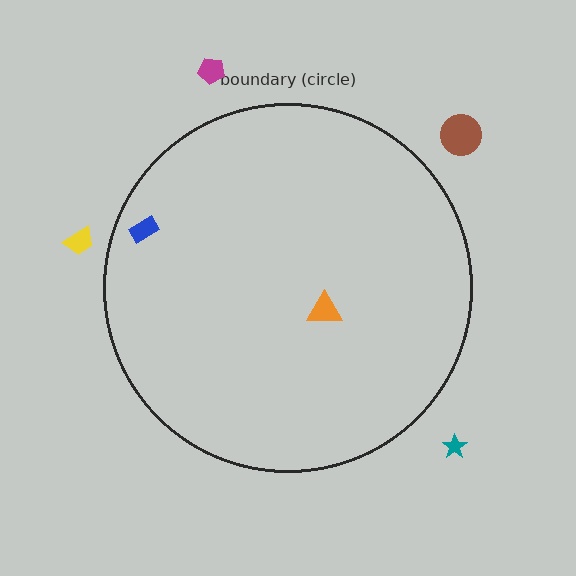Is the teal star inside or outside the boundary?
Outside.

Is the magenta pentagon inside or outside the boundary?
Outside.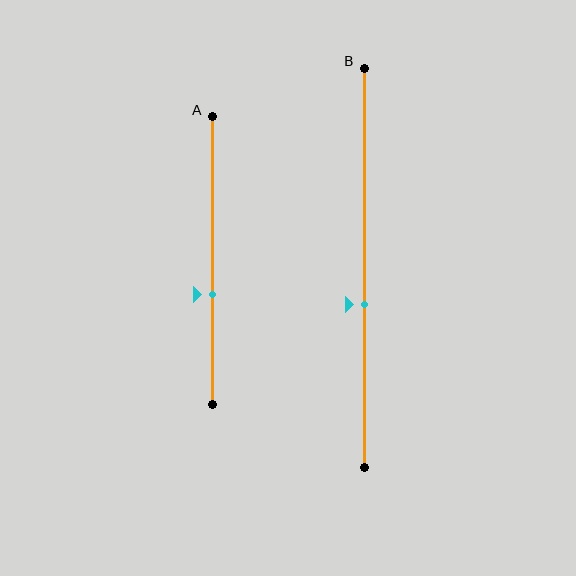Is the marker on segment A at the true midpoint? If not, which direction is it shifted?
No, the marker on segment A is shifted downward by about 12% of the segment length.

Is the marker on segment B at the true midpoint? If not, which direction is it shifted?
No, the marker on segment B is shifted downward by about 9% of the segment length.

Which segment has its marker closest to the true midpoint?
Segment B has its marker closest to the true midpoint.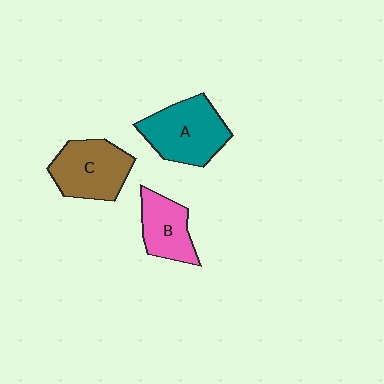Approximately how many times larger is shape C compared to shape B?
Approximately 1.3 times.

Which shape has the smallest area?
Shape B (pink).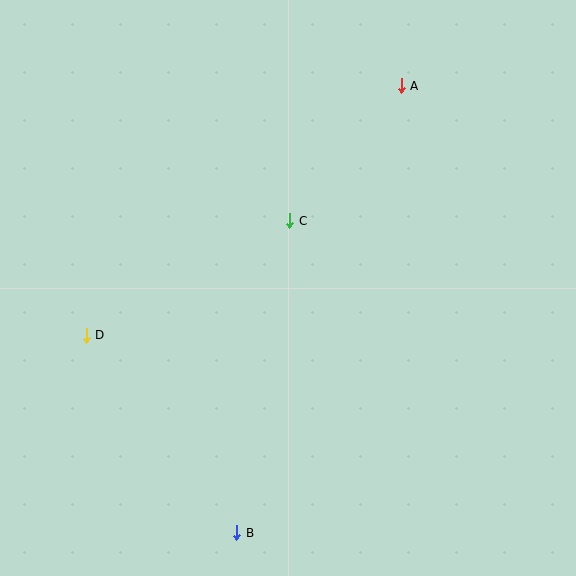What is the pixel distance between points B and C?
The distance between B and C is 316 pixels.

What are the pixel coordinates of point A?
Point A is at (401, 86).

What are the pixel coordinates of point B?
Point B is at (237, 533).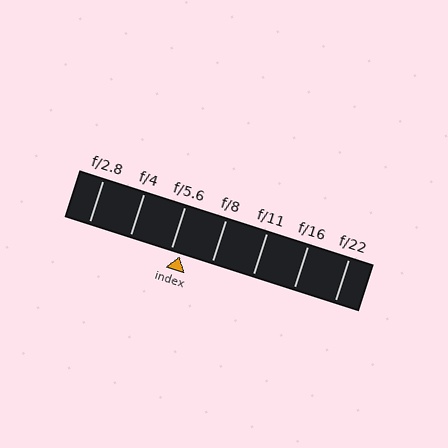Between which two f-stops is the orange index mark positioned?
The index mark is between f/5.6 and f/8.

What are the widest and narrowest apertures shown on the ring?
The widest aperture shown is f/2.8 and the narrowest is f/22.